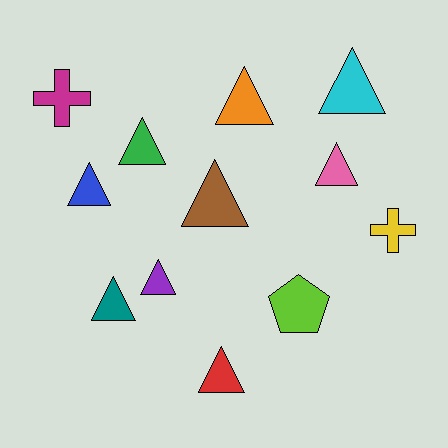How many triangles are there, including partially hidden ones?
There are 9 triangles.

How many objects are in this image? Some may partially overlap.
There are 12 objects.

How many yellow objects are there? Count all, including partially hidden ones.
There is 1 yellow object.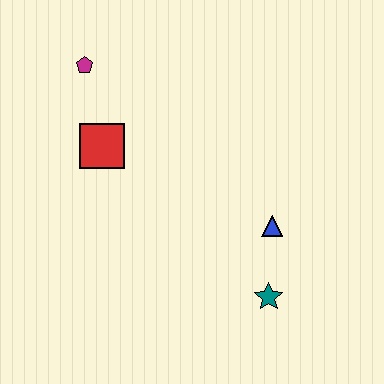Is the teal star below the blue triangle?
Yes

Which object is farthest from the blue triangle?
The magenta pentagon is farthest from the blue triangle.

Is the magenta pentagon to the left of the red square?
Yes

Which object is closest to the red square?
The magenta pentagon is closest to the red square.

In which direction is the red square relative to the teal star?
The red square is to the left of the teal star.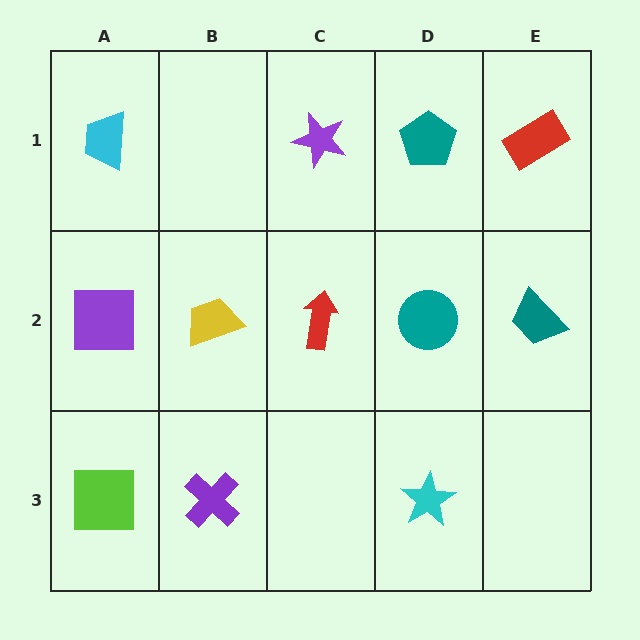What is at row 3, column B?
A purple cross.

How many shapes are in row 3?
3 shapes.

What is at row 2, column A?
A purple square.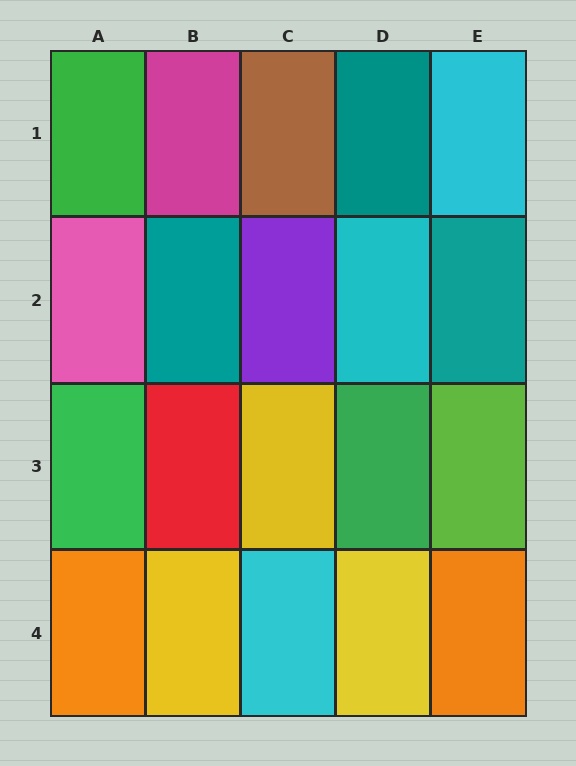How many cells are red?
1 cell is red.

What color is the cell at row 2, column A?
Pink.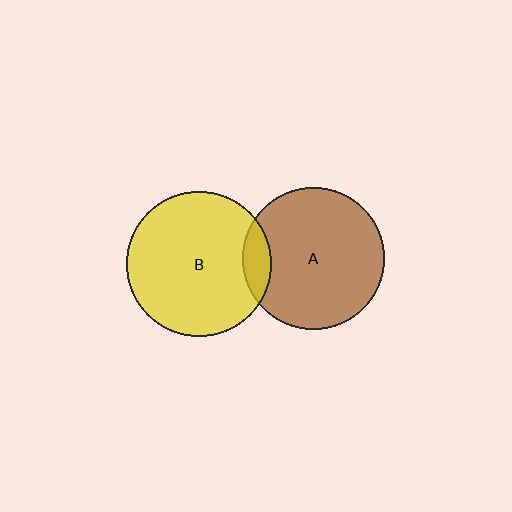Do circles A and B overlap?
Yes.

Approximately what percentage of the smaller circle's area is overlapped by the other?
Approximately 10%.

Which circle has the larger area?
Circle B (yellow).